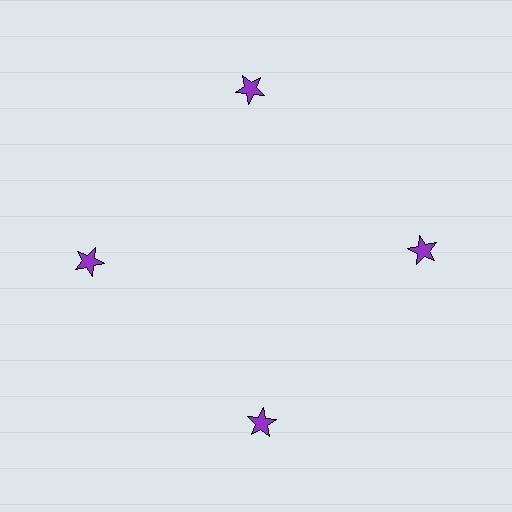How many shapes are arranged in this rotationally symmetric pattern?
There are 4 shapes, arranged in 4 groups of 1.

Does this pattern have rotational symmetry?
Yes, this pattern has 4-fold rotational symmetry. It looks the same after rotating 90 degrees around the center.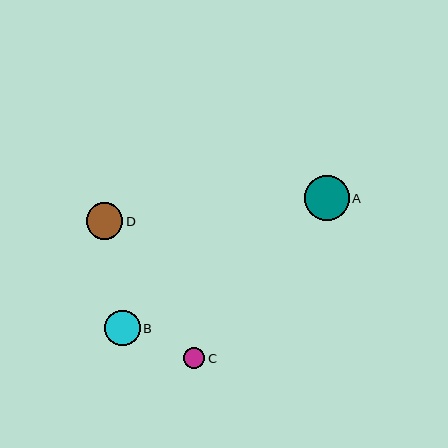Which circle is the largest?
Circle A is the largest with a size of approximately 45 pixels.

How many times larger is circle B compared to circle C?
Circle B is approximately 1.7 times the size of circle C.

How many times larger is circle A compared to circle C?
Circle A is approximately 2.1 times the size of circle C.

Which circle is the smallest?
Circle C is the smallest with a size of approximately 21 pixels.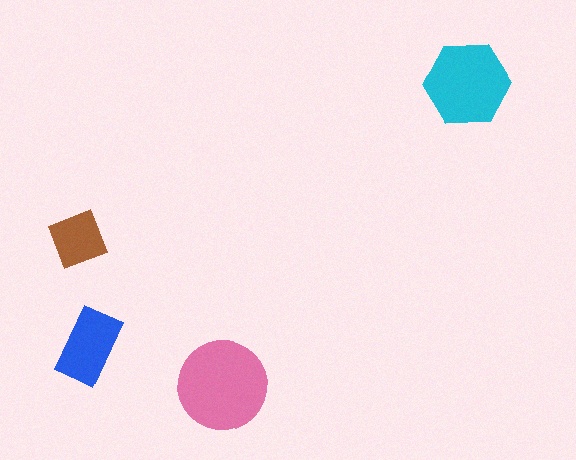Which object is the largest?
The pink circle.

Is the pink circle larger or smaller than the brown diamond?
Larger.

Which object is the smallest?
The brown diamond.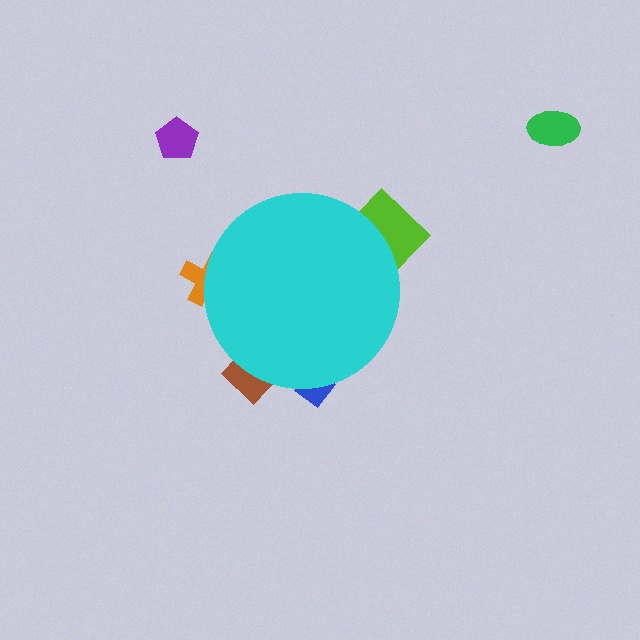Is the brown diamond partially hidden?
Yes, the brown diamond is partially hidden behind the cyan circle.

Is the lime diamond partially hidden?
Yes, the lime diamond is partially hidden behind the cyan circle.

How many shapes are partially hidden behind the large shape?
4 shapes are partially hidden.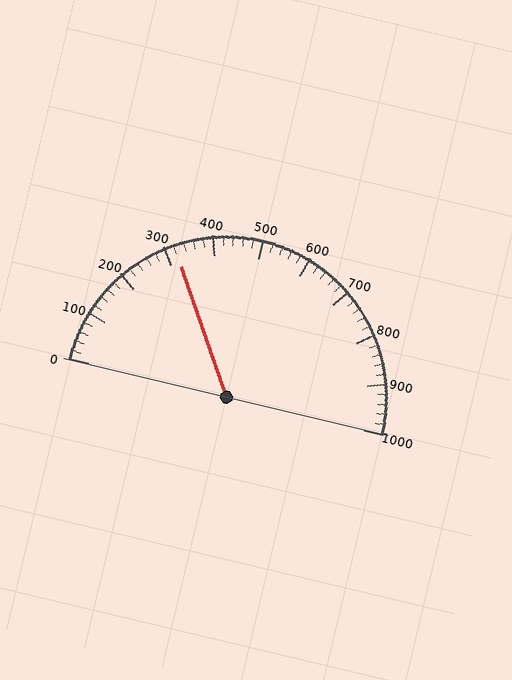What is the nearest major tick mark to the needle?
The nearest major tick mark is 300.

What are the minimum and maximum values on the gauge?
The gauge ranges from 0 to 1000.